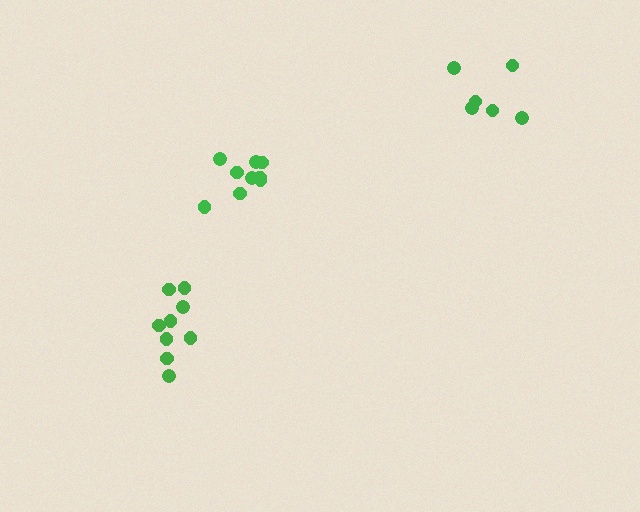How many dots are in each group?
Group 1: 9 dots, Group 2: 9 dots, Group 3: 6 dots (24 total).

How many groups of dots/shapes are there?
There are 3 groups.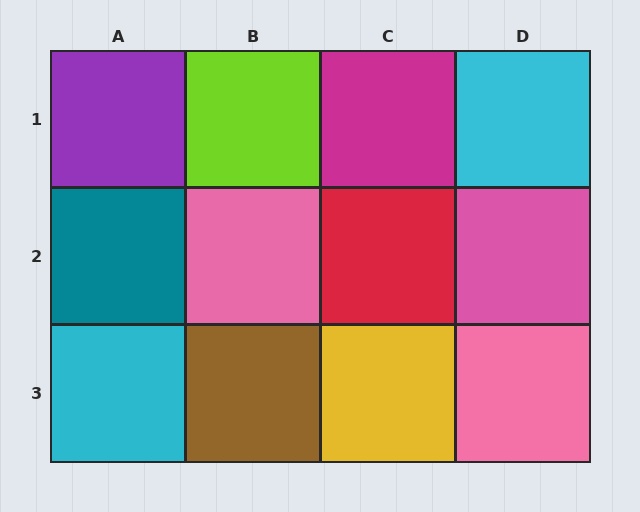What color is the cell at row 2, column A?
Teal.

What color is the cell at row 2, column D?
Pink.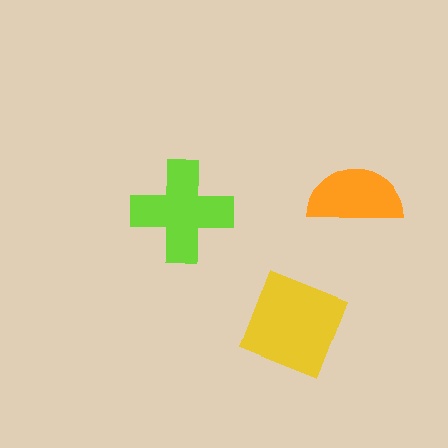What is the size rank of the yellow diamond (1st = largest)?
1st.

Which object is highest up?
The orange semicircle is topmost.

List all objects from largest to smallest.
The yellow diamond, the lime cross, the orange semicircle.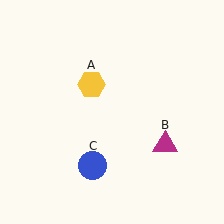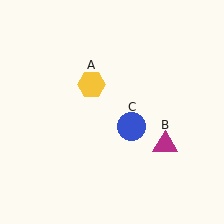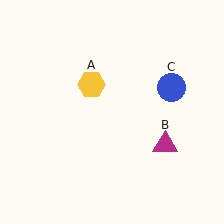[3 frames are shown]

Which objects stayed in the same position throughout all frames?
Yellow hexagon (object A) and magenta triangle (object B) remained stationary.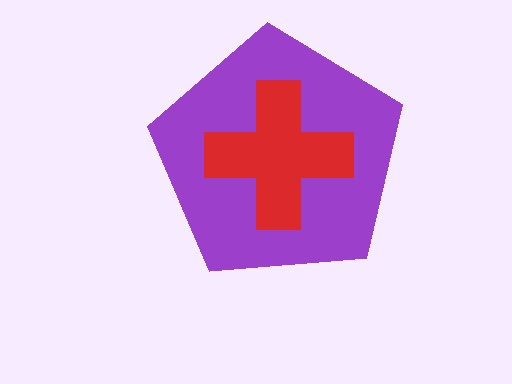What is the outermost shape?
The purple pentagon.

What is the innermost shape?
The red cross.